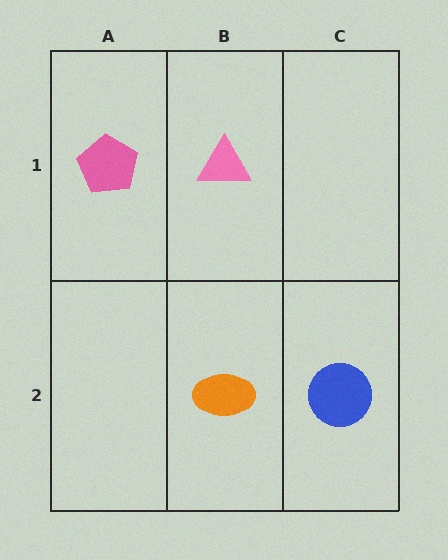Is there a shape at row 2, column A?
No, that cell is empty.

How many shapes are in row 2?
2 shapes.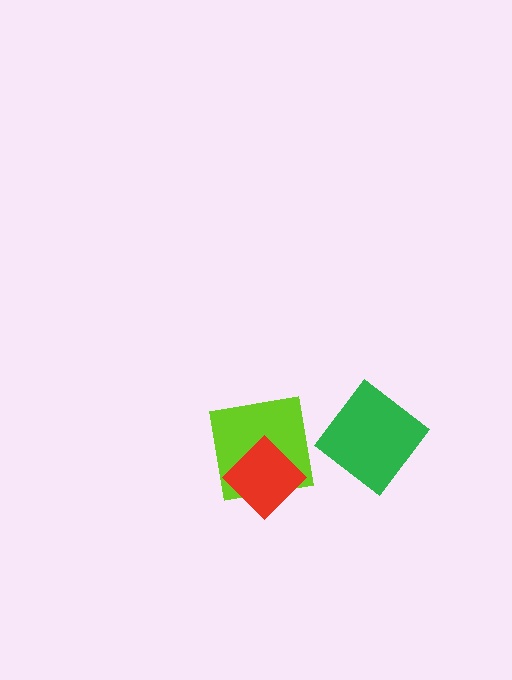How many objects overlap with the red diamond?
1 object overlaps with the red diamond.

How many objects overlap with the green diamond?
0 objects overlap with the green diamond.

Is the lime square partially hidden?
Yes, it is partially covered by another shape.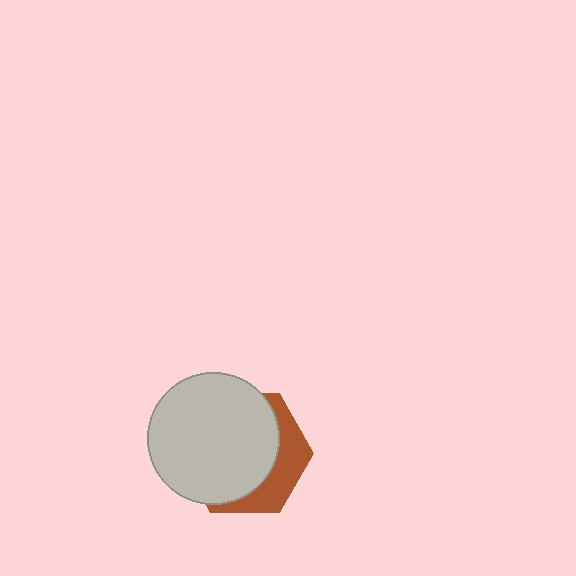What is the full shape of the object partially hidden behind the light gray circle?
The partially hidden object is a brown hexagon.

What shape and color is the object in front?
The object in front is a light gray circle.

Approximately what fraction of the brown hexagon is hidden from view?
Roughly 69% of the brown hexagon is hidden behind the light gray circle.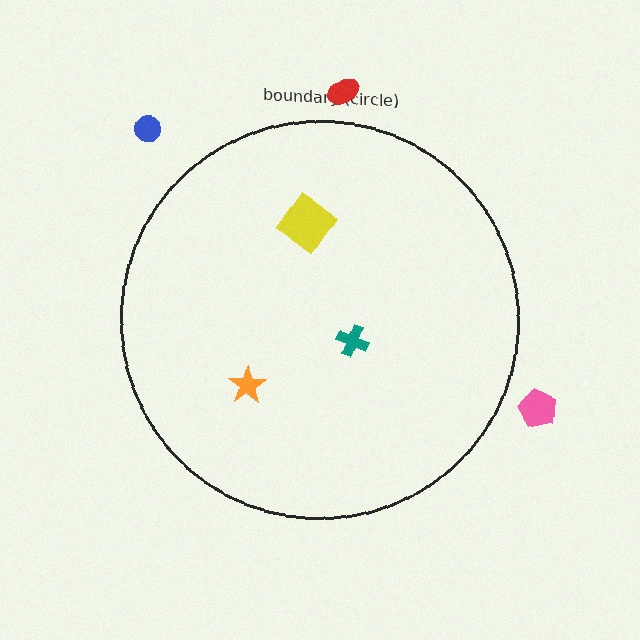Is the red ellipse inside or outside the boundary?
Outside.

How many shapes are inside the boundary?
3 inside, 3 outside.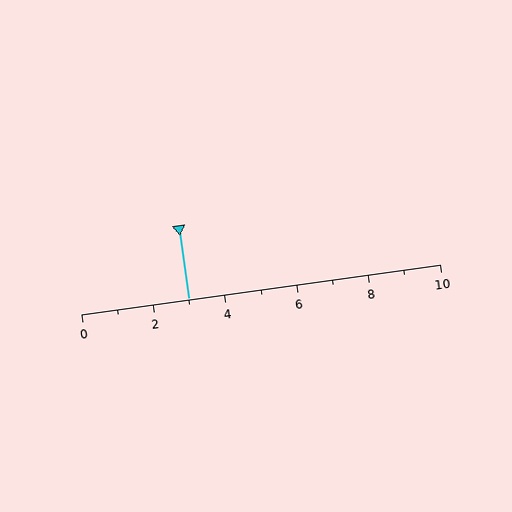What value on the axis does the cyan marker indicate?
The marker indicates approximately 3.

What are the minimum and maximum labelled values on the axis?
The axis runs from 0 to 10.